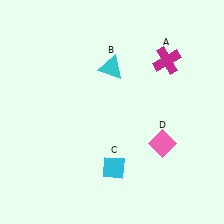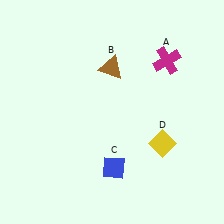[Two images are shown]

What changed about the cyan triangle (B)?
In Image 1, B is cyan. In Image 2, it changed to brown.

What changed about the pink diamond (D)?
In Image 1, D is pink. In Image 2, it changed to yellow.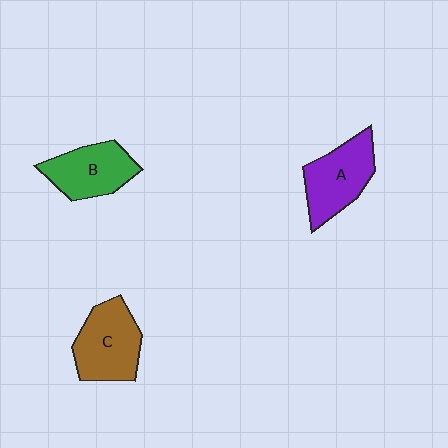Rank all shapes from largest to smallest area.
From largest to smallest: C (brown), A (purple), B (green).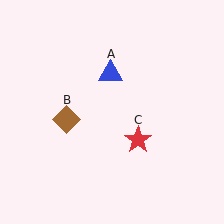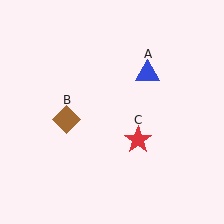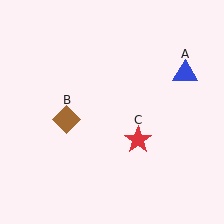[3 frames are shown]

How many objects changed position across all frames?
1 object changed position: blue triangle (object A).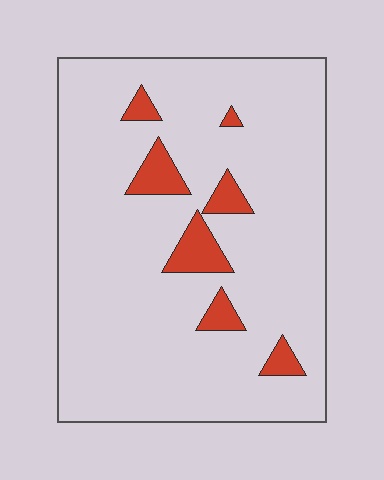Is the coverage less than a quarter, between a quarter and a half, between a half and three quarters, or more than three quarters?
Less than a quarter.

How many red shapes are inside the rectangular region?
7.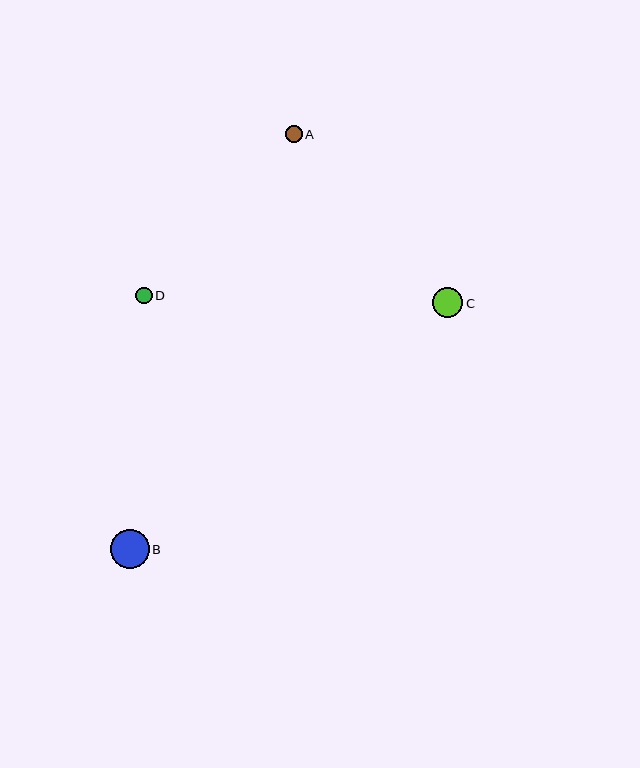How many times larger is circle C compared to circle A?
Circle C is approximately 1.8 times the size of circle A.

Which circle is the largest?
Circle B is the largest with a size of approximately 38 pixels.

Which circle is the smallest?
Circle D is the smallest with a size of approximately 16 pixels.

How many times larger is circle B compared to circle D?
Circle B is approximately 2.3 times the size of circle D.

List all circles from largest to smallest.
From largest to smallest: B, C, A, D.